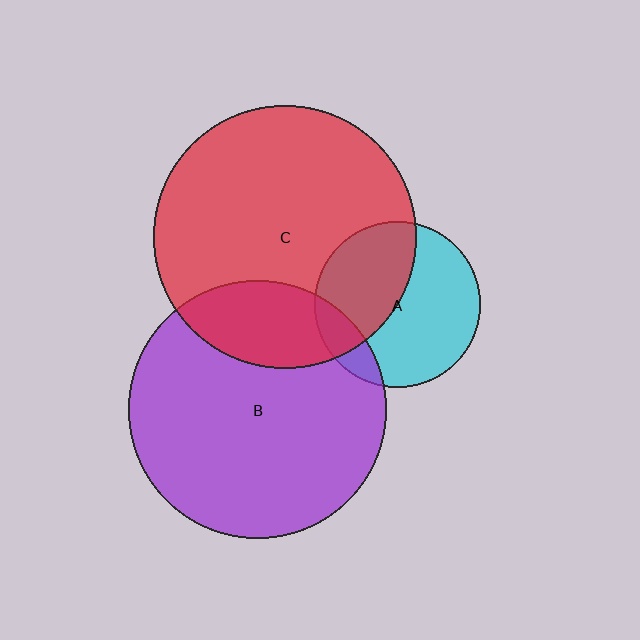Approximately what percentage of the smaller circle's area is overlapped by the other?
Approximately 45%.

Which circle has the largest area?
Circle C (red).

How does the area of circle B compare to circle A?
Approximately 2.4 times.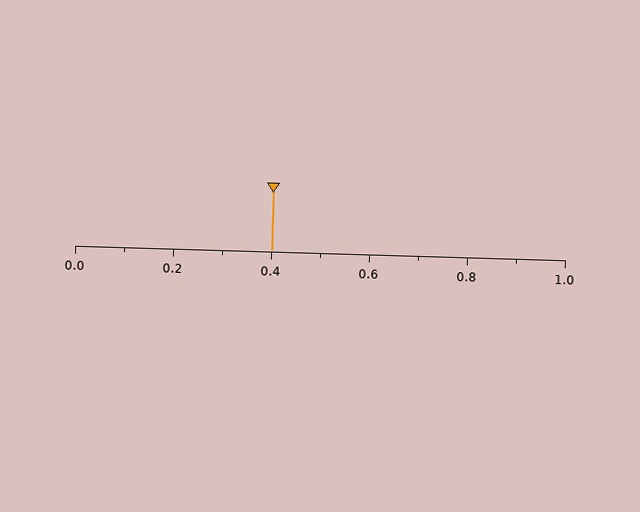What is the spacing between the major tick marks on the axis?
The major ticks are spaced 0.2 apart.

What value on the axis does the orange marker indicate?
The marker indicates approximately 0.4.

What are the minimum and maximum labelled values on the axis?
The axis runs from 0.0 to 1.0.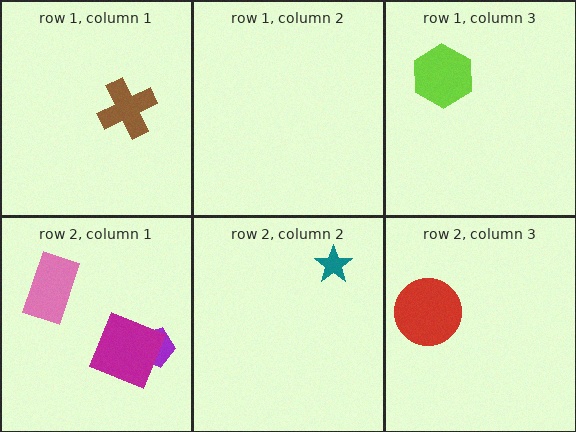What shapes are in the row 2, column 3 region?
The red circle.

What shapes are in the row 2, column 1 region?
The purple pentagon, the pink rectangle, the magenta square.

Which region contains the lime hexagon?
The row 1, column 3 region.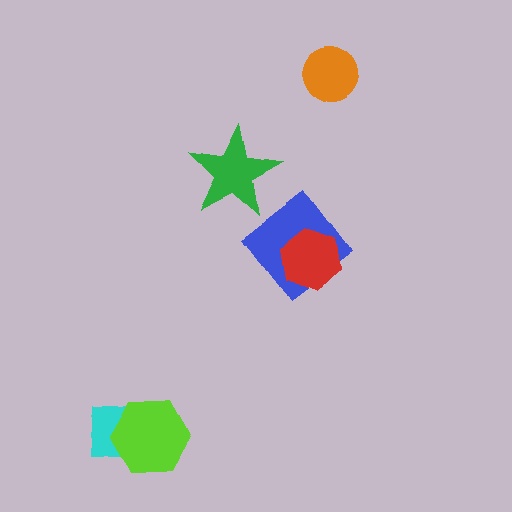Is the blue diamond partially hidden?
Yes, it is partially covered by another shape.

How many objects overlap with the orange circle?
0 objects overlap with the orange circle.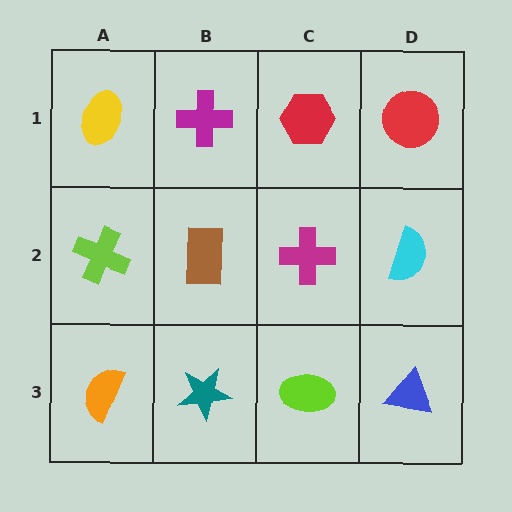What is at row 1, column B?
A magenta cross.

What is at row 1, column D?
A red circle.